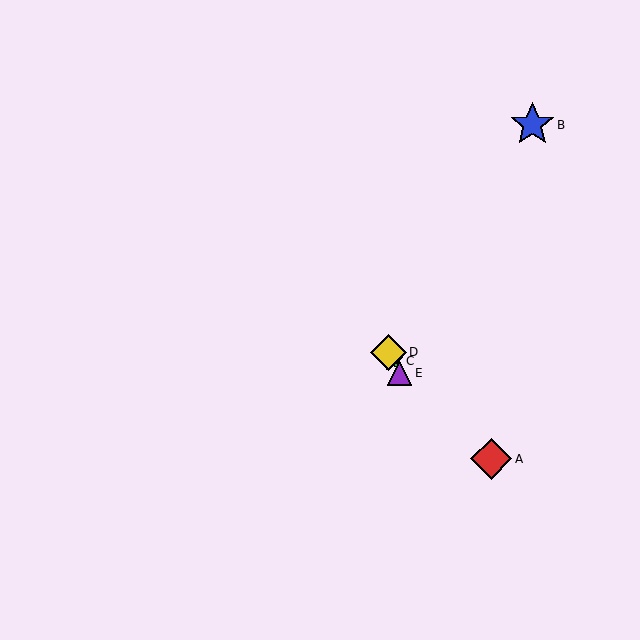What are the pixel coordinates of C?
Object C is at (393, 361).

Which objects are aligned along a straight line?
Objects C, D, E are aligned along a straight line.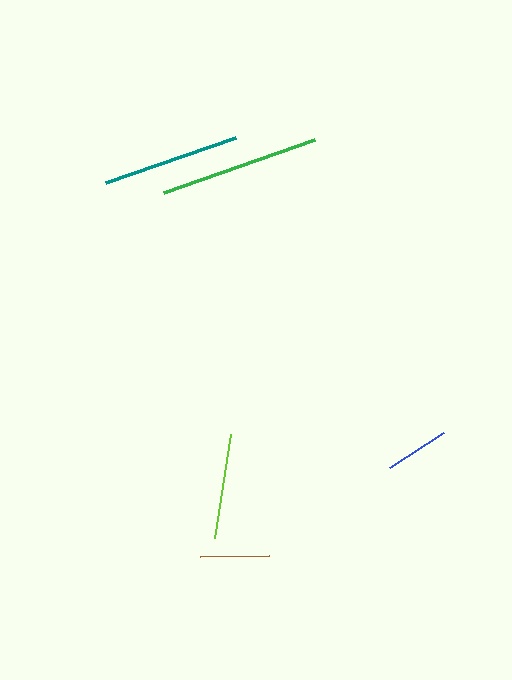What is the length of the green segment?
The green segment is approximately 159 pixels long.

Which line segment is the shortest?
The blue line is the shortest at approximately 64 pixels.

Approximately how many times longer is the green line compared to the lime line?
The green line is approximately 1.5 times the length of the lime line.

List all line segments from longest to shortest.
From longest to shortest: green, teal, lime, brown, blue.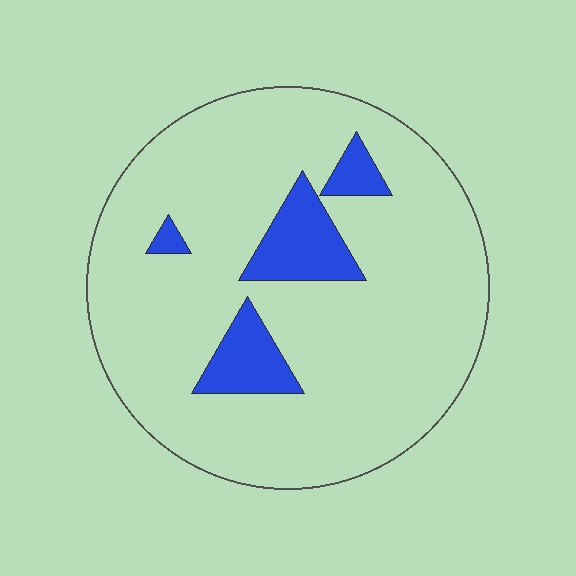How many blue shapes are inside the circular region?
4.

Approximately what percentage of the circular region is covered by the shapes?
Approximately 15%.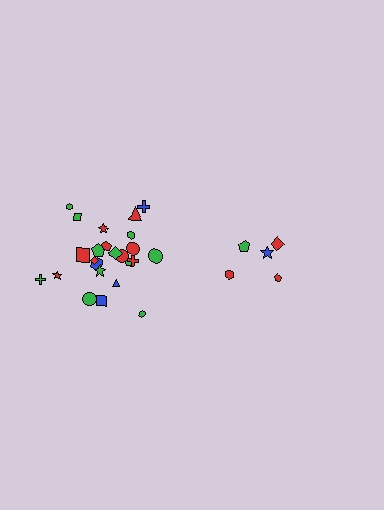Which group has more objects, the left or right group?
The left group.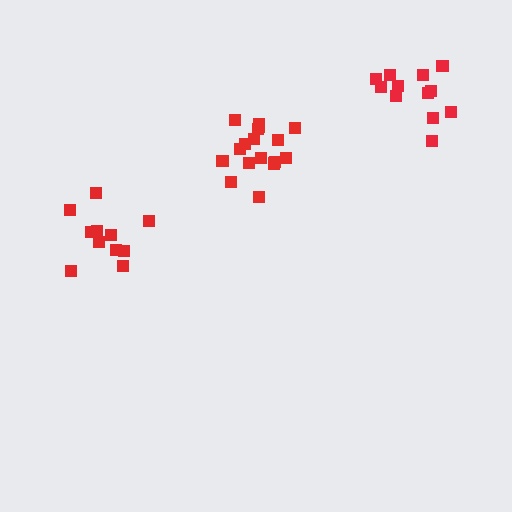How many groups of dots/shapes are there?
There are 3 groups.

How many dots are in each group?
Group 1: 17 dots, Group 2: 12 dots, Group 3: 11 dots (40 total).